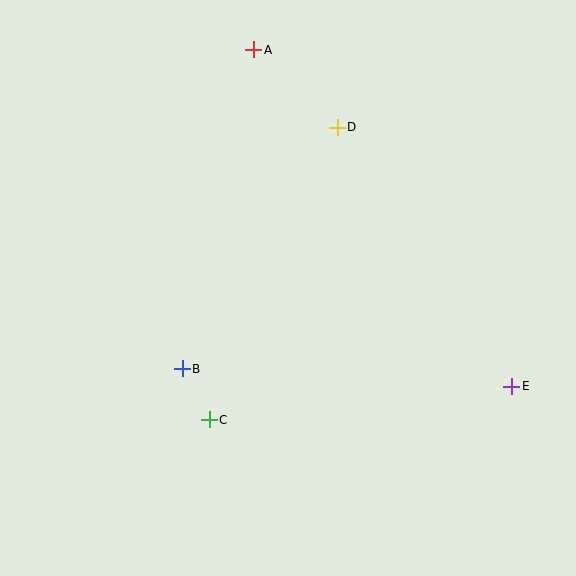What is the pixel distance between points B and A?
The distance between B and A is 327 pixels.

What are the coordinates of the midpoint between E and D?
The midpoint between E and D is at (425, 257).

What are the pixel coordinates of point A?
Point A is at (254, 50).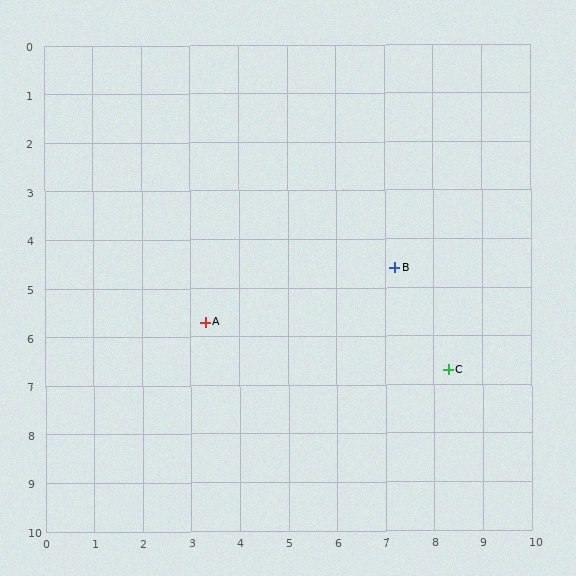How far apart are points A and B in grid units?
Points A and B are about 4.1 grid units apart.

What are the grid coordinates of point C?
Point C is at approximately (8.3, 6.7).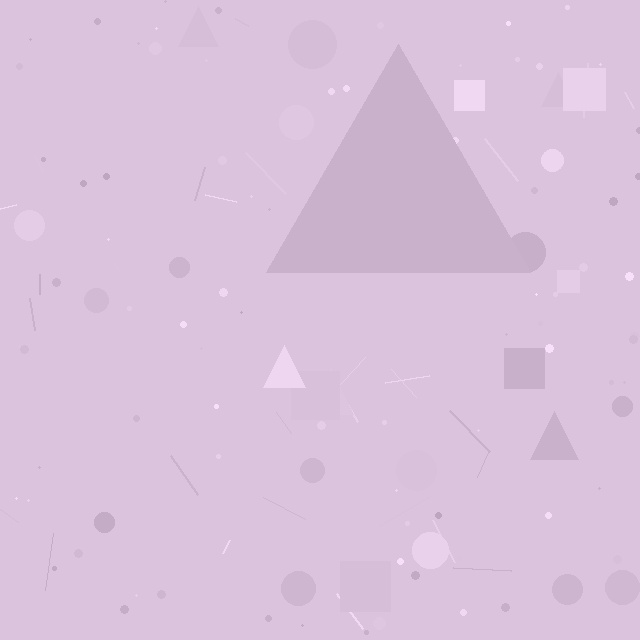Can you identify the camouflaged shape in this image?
The camouflaged shape is a triangle.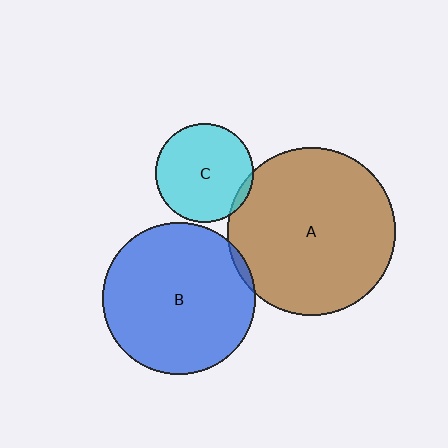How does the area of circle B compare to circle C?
Approximately 2.4 times.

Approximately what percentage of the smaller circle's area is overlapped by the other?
Approximately 5%.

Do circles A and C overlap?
Yes.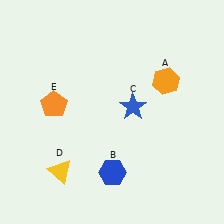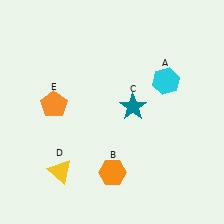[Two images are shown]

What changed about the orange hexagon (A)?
In Image 1, A is orange. In Image 2, it changed to cyan.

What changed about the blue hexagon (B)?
In Image 1, B is blue. In Image 2, it changed to orange.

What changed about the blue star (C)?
In Image 1, C is blue. In Image 2, it changed to teal.